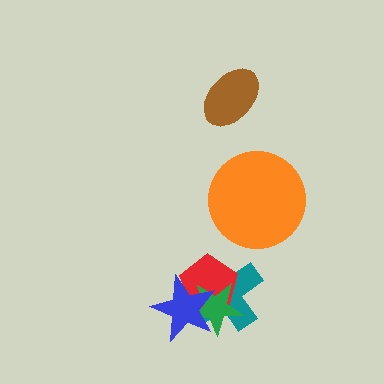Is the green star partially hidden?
Yes, it is partially covered by another shape.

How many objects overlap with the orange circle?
0 objects overlap with the orange circle.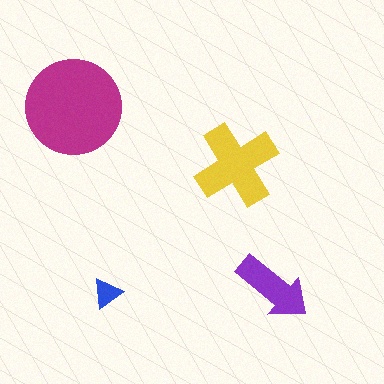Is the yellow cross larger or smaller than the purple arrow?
Larger.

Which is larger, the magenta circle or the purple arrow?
The magenta circle.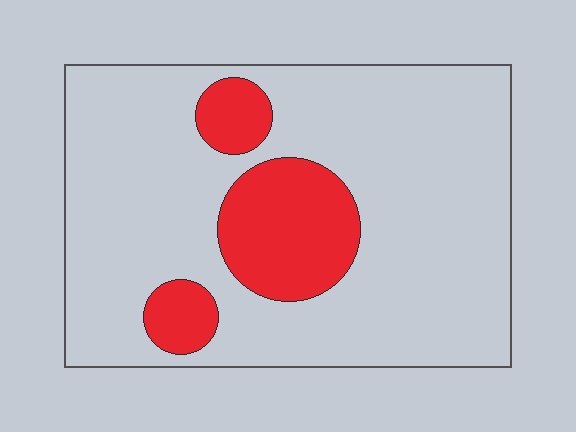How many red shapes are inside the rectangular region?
3.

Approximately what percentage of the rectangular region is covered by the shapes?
Approximately 20%.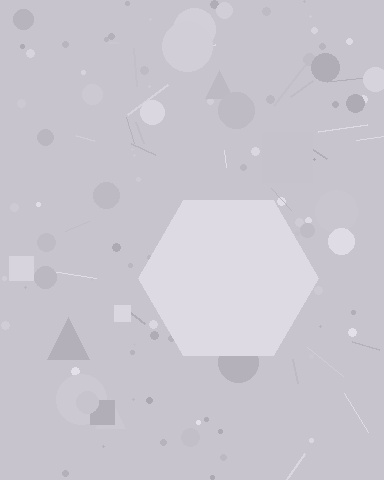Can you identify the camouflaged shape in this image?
The camouflaged shape is a hexagon.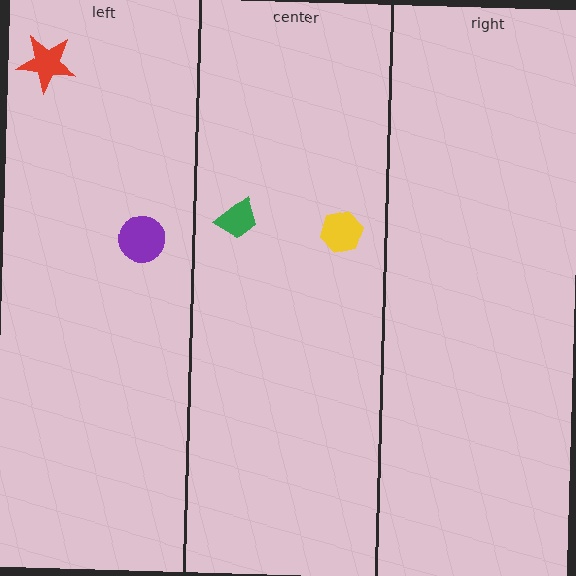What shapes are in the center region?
The yellow hexagon, the green trapezoid.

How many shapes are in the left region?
2.